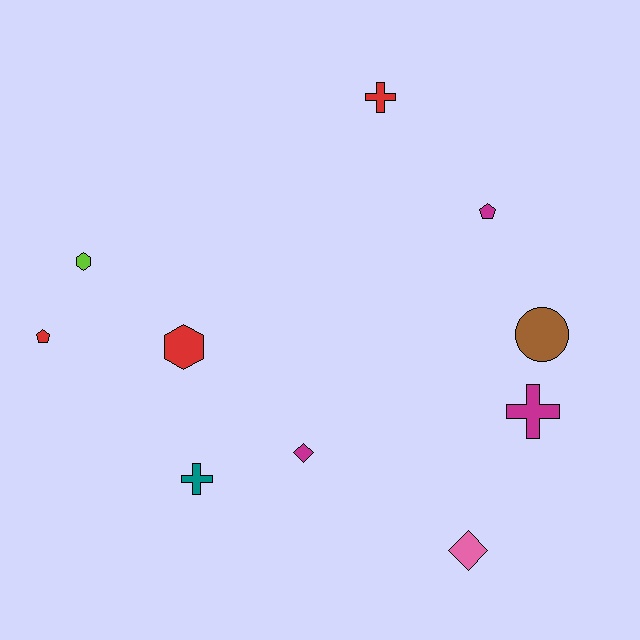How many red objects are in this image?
There are 3 red objects.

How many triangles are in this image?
There are no triangles.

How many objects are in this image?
There are 10 objects.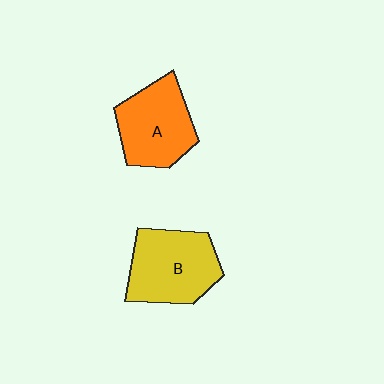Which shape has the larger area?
Shape B (yellow).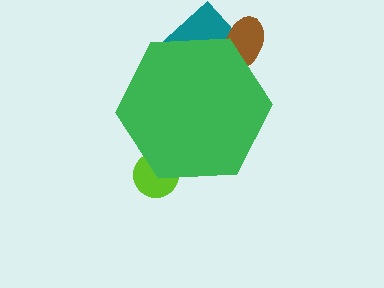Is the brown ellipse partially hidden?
Yes, the brown ellipse is partially hidden behind the green hexagon.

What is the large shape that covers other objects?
A green hexagon.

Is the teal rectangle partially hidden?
Yes, the teal rectangle is partially hidden behind the green hexagon.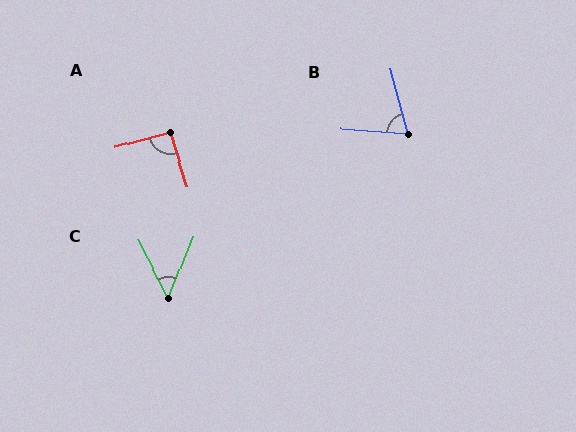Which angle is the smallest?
C, at approximately 49 degrees.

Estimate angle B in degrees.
Approximately 71 degrees.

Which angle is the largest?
A, at approximately 92 degrees.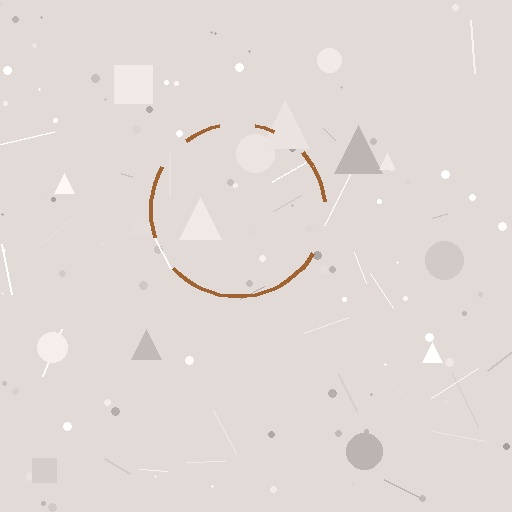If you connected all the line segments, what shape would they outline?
They would outline a circle.